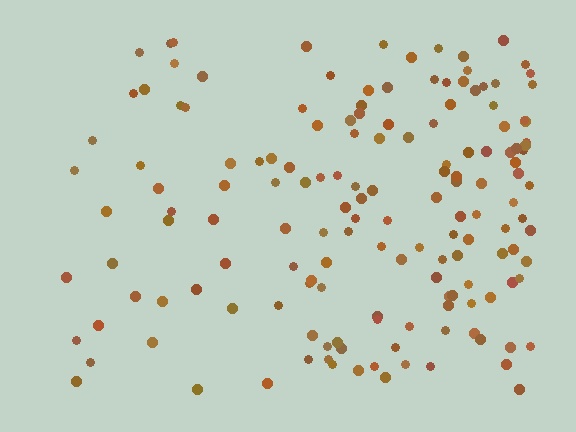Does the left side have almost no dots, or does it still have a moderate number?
Still a moderate number, just noticeably fewer than the right.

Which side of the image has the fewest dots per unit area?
The left.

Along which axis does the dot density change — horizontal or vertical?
Horizontal.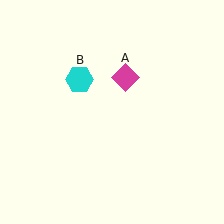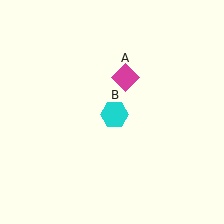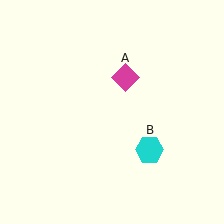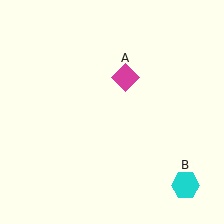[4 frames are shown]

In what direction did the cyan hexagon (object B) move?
The cyan hexagon (object B) moved down and to the right.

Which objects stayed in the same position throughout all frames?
Magenta diamond (object A) remained stationary.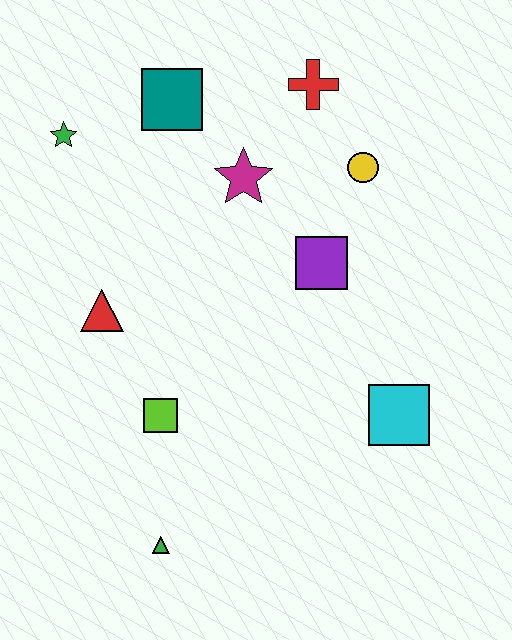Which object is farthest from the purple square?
The green triangle is farthest from the purple square.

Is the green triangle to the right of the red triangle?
Yes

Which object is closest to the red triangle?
The lime square is closest to the red triangle.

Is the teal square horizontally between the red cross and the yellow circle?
No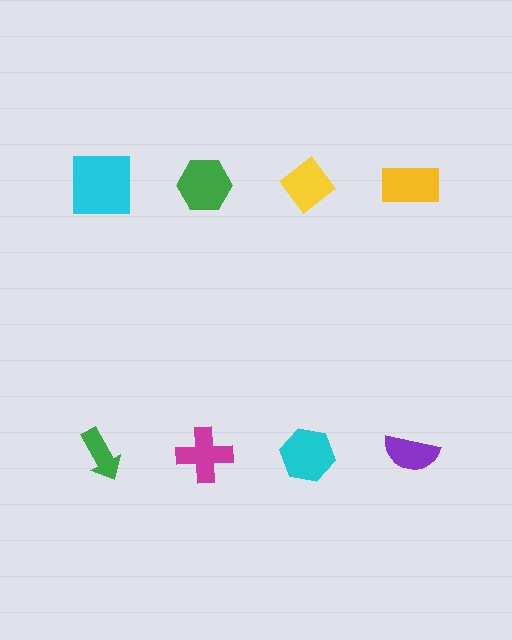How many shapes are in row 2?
4 shapes.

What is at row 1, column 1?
A cyan square.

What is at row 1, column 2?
A green hexagon.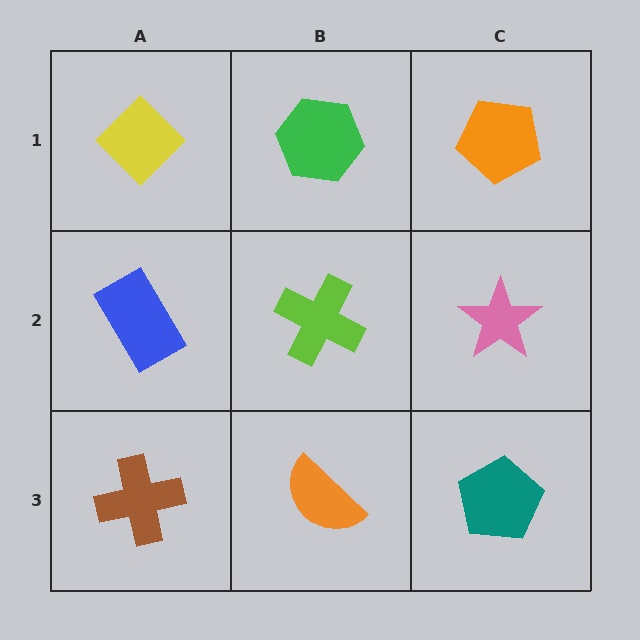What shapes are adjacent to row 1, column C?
A pink star (row 2, column C), a green hexagon (row 1, column B).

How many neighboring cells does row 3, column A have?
2.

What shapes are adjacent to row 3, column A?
A blue rectangle (row 2, column A), an orange semicircle (row 3, column B).